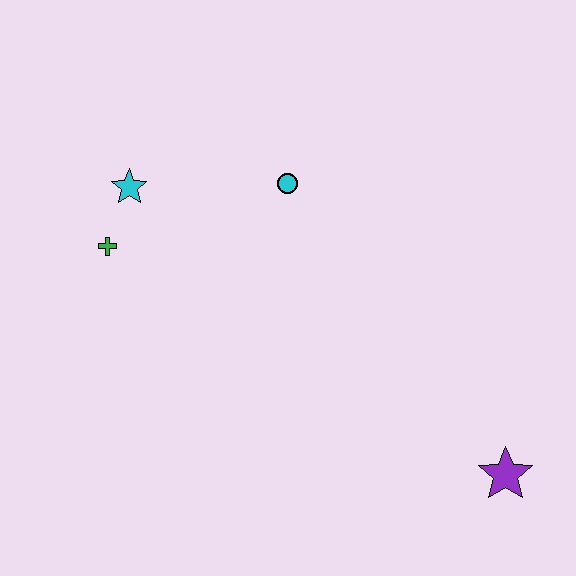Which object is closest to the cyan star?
The green cross is closest to the cyan star.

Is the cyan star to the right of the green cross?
Yes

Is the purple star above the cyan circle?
No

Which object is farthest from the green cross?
The purple star is farthest from the green cross.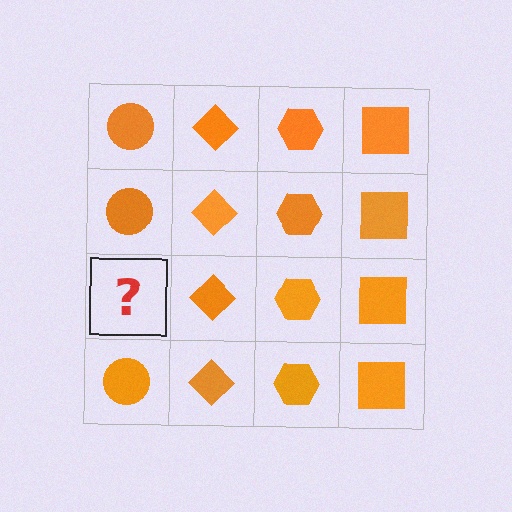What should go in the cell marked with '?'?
The missing cell should contain an orange circle.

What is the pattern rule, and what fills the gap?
The rule is that each column has a consistent shape. The gap should be filled with an orange circle.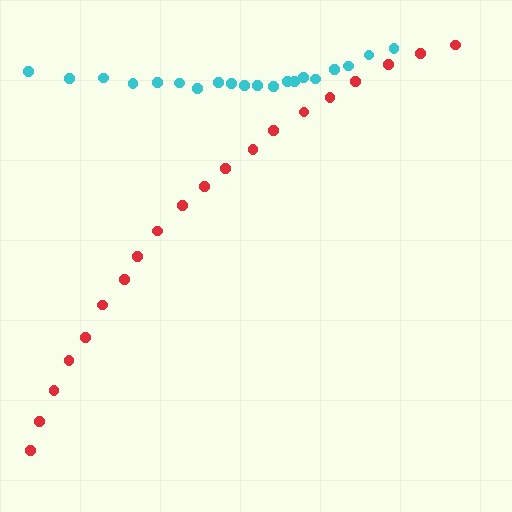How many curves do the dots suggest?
There are 2 distinct paths.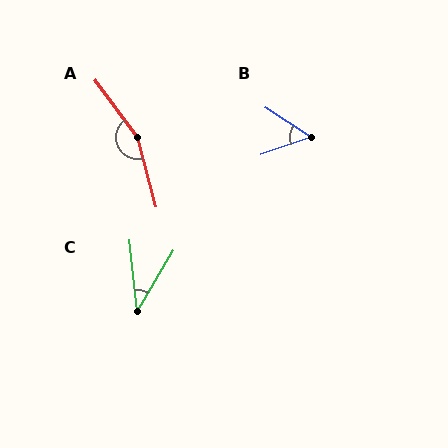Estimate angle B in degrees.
Approximately 52 degrees.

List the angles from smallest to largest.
C (37°), B (52°), A (159°).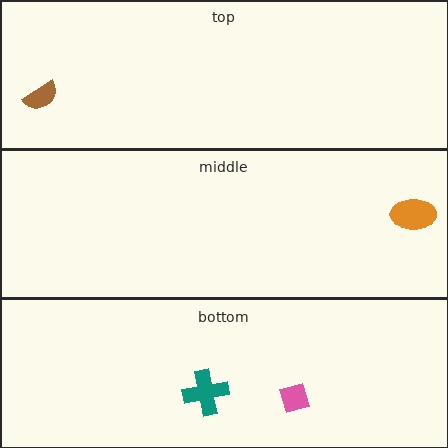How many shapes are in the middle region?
1.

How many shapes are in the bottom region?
2.